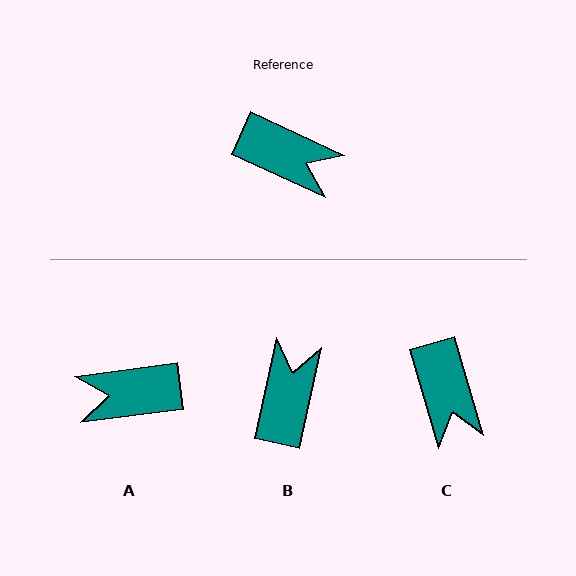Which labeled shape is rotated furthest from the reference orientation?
A, about 148 degrees away.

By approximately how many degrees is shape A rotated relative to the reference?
Approximately 148 degrees clockwise.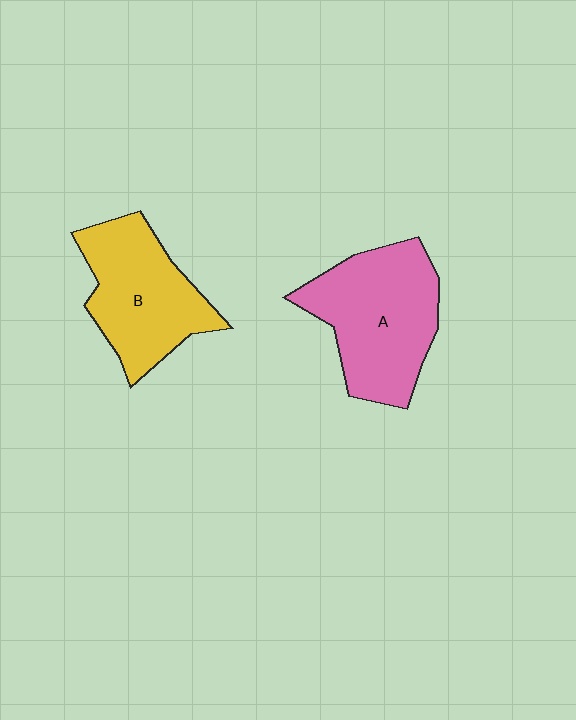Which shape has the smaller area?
Shape B (yellow).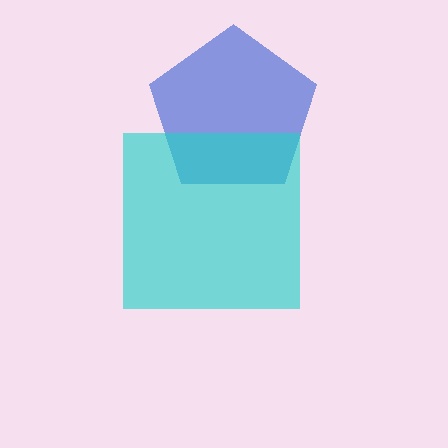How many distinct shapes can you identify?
There are 2 distinct shapes: a blue pentagon, a cyan square.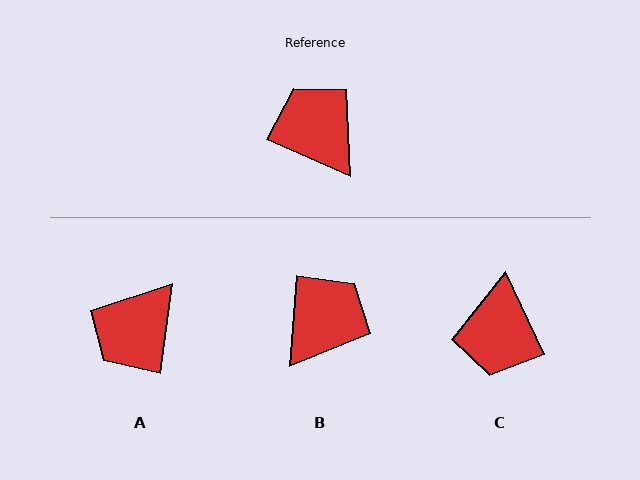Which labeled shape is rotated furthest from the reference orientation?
C, about 139 degrees away.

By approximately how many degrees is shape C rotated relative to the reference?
Approximately 139 degrees counter-clockwise.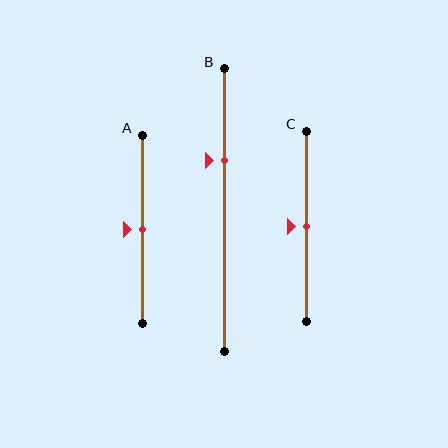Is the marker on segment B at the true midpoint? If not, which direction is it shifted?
No, the marker on segment B is shifted upward by about 17% of the segment length.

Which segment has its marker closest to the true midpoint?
Segment A has its marker closest to the true midpoint.